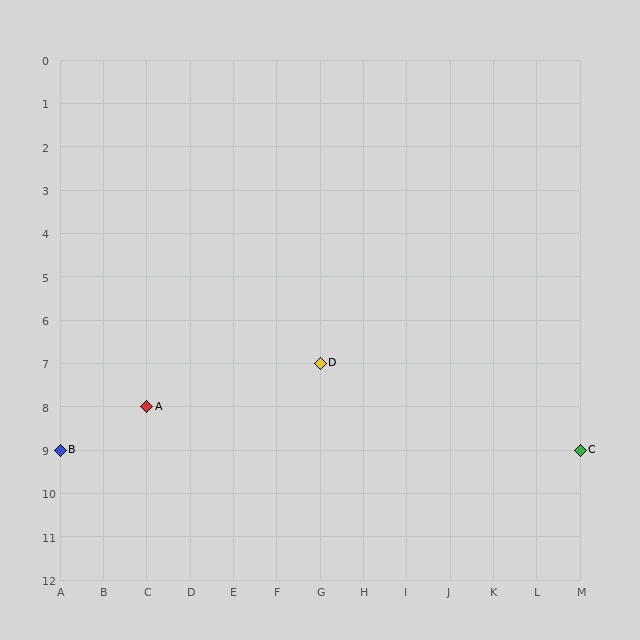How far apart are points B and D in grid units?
Points B and D are 6 columns and 2 rows apart (about 6.3 grid units diagonally).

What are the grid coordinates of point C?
Point C is at grid coordinates (M, 9).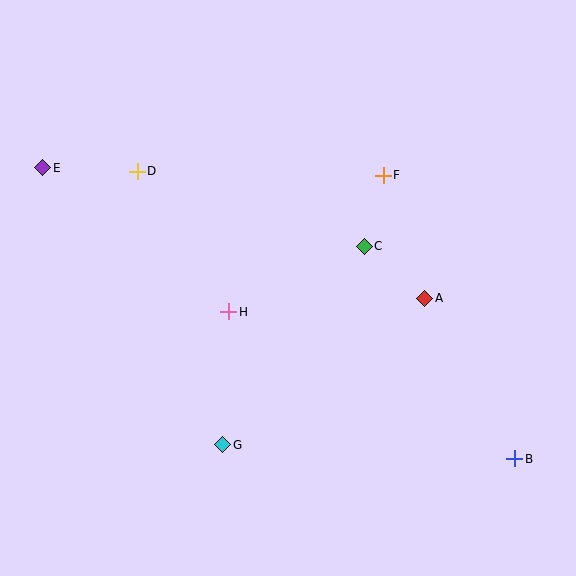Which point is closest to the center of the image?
Point H at (229, 312) is closest to the center.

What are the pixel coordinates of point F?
Point F is at (383, 175).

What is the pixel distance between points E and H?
The distance between E and H is 235 pixels.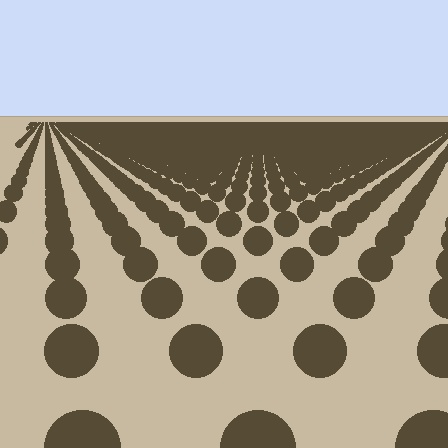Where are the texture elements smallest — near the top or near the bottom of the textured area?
Near the top.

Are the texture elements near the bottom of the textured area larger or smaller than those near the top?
Larger. Near the bottom, elements are closer to the viewer and appear at a bigger on-screen size.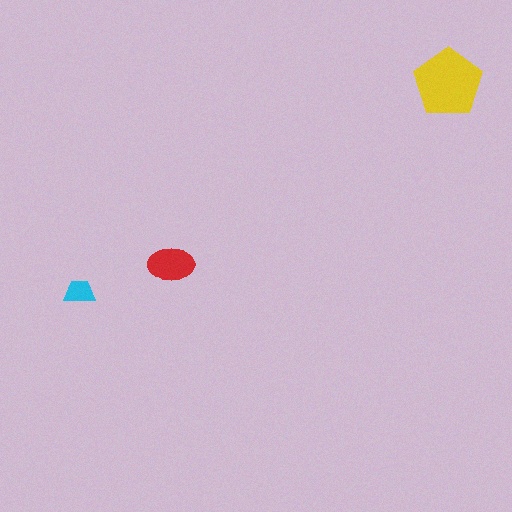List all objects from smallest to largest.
The cyan trapezoid, the red ellipse, the yellow pentagon.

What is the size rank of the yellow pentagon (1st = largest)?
1st.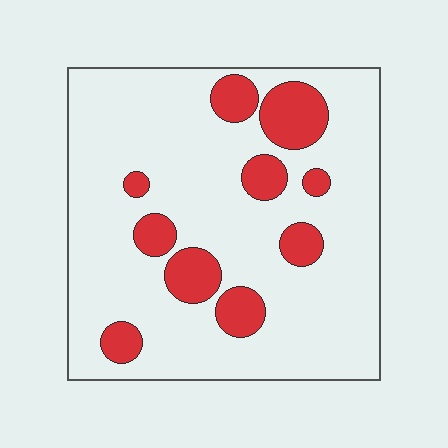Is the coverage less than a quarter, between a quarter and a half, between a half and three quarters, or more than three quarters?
Less than a quarter.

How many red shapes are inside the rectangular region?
10.